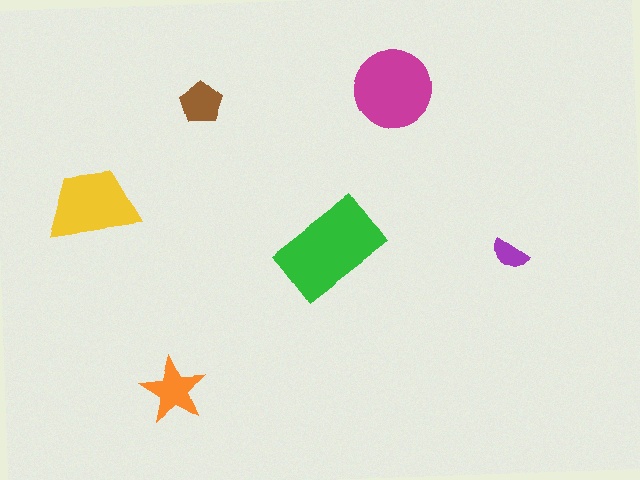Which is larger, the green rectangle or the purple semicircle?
The green rectangle.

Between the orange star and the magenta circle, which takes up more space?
The magenta circle.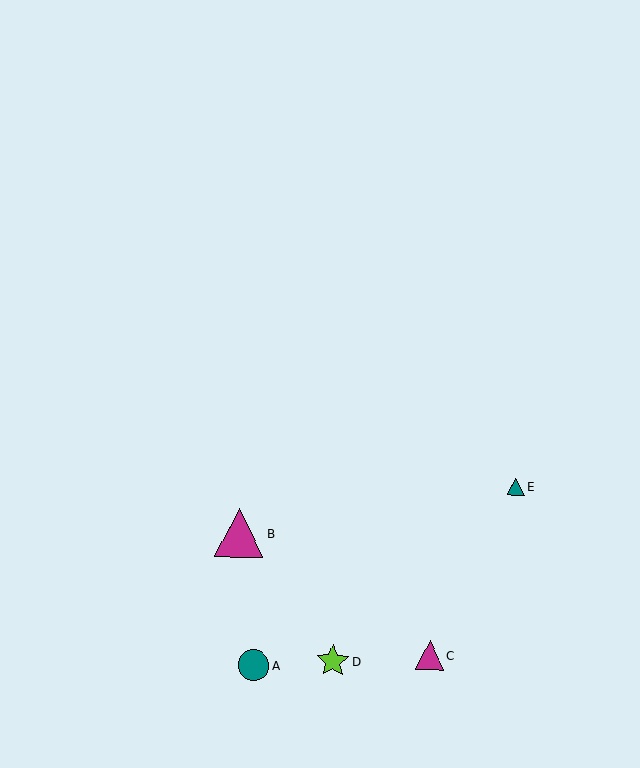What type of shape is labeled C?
Shape C is a magenta triangle.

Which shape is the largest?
The magenta triangle (labeled B) is the largest.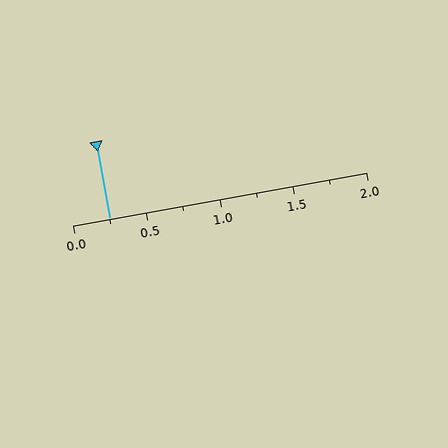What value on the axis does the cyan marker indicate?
The marker indicates approximately 0.25.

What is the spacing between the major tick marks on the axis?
The major ticks are spaced 0.5 apart.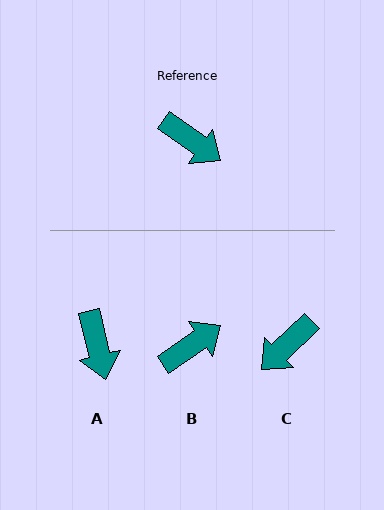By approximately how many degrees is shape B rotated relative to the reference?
Approximately 70 degrees counter-clockwise.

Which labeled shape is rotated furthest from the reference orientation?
C, about 101 degrees away.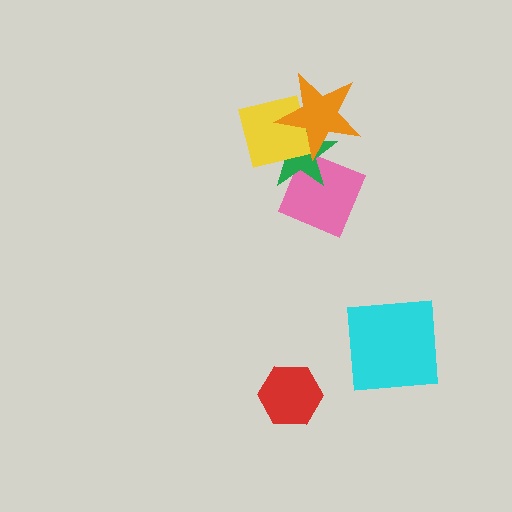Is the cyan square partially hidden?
No, no other shape covers it.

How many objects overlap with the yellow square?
2 objects overlap with the yellow square.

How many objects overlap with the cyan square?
0 objects overlap with the cyan square.